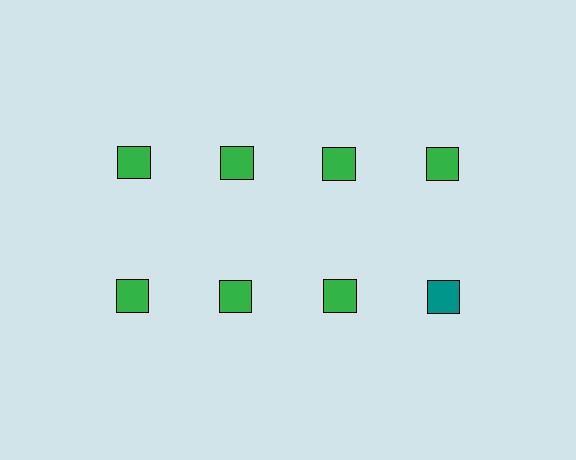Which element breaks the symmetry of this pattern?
The teal square in the second row, second from right column breaks the symmetry. All other shapes are green squares.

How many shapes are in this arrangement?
There are 8 shapes arranged in a grid pattern.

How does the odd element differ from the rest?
It has a different color: teal instead of green.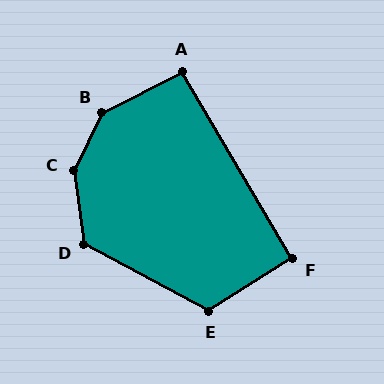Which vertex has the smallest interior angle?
F, at approximately 92 degrees.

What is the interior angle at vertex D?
Approximately 126 degrees (obtuse).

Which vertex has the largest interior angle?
C, at approximately 146 degrees.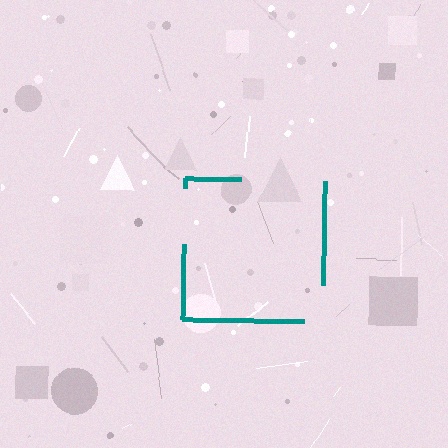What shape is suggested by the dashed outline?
The dashed outline suggests a square.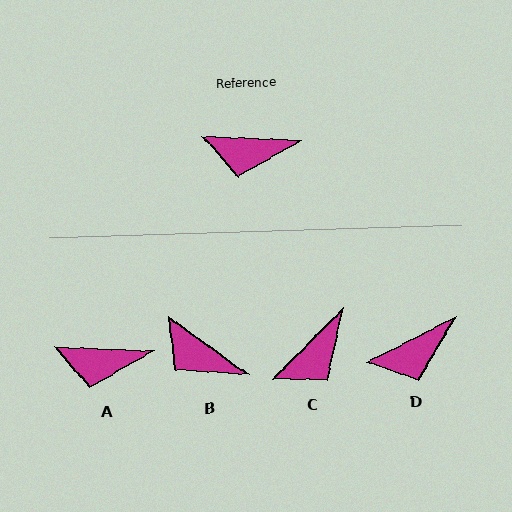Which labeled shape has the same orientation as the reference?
A.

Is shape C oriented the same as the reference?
No, it is off by about 48 degrees.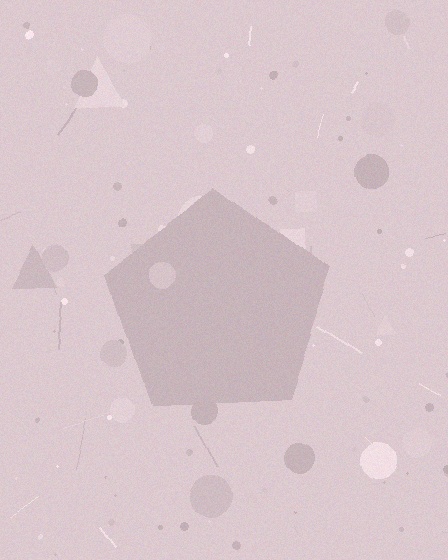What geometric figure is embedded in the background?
A pentagon is embedded in the background.